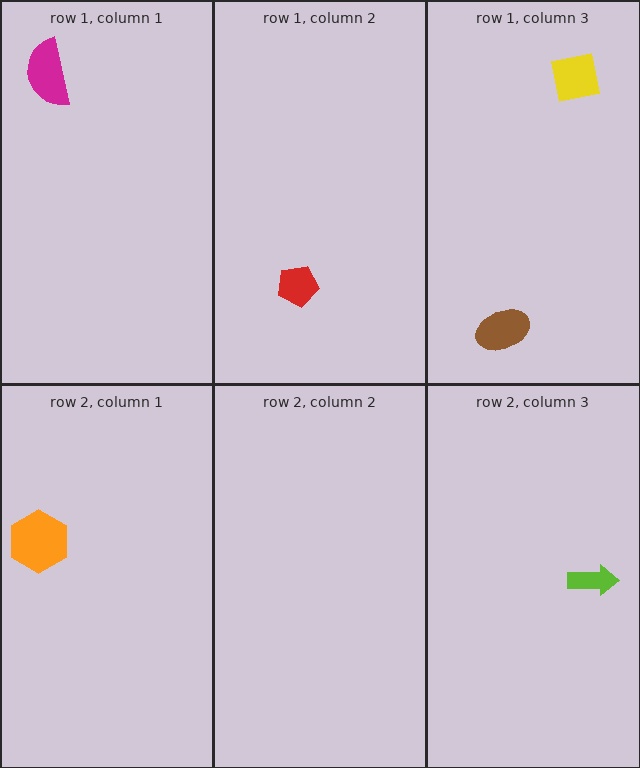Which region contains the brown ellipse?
The row 1, column 3 region.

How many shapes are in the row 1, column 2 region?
1.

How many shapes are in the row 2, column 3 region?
1.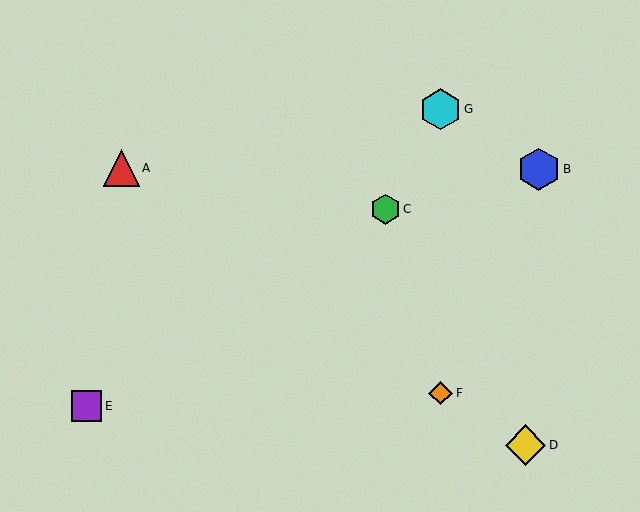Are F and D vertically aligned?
No, F is at x≈441 and D is at x≈525.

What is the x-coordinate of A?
Object A is at x≈121.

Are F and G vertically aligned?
Yes, both are at x≈441.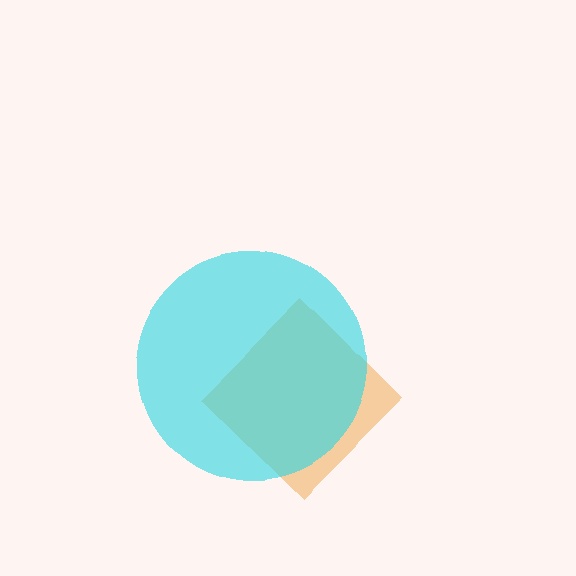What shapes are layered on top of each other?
The layered shapes are: an orange diamond, a cyan circle.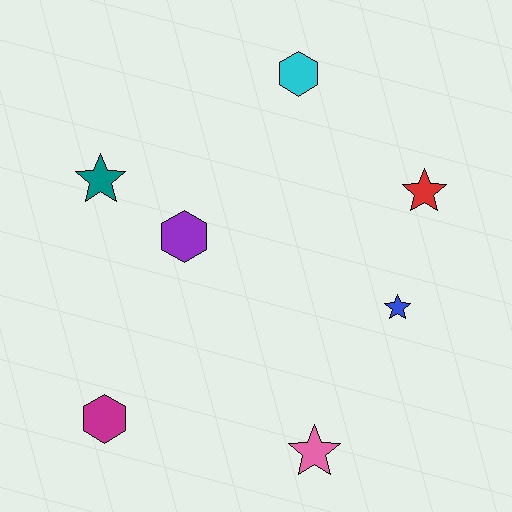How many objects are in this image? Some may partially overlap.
There are 7 objects.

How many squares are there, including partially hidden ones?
There are no squares.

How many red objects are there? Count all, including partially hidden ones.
There is 1 red object.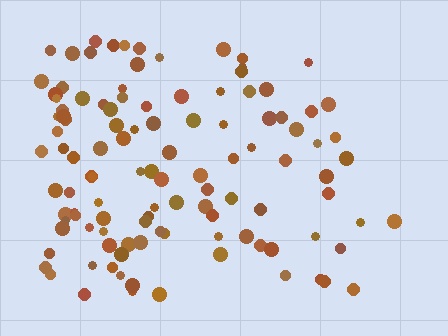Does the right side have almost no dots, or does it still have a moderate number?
Still a moderate number, just noticeably fewer than the left.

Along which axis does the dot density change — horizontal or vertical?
Horizontal.